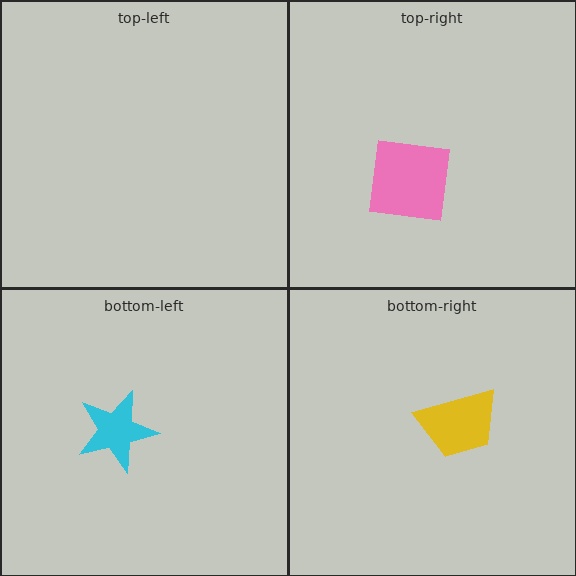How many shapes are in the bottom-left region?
1.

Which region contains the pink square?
The top-right region.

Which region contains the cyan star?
The bottom-left region.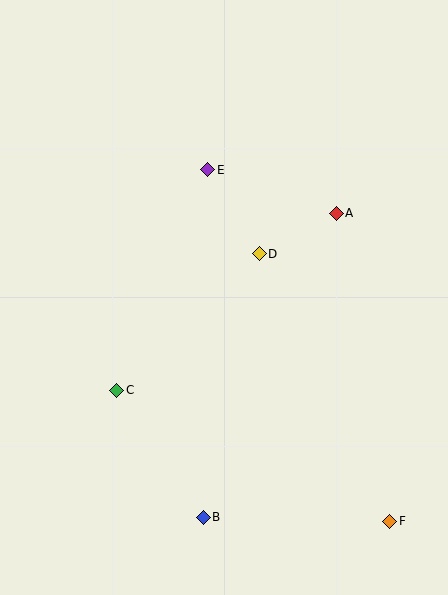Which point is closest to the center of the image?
Point D at (259, 254) is closest to the center.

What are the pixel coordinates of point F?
Point F is at (390, 521).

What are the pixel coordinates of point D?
Point D is at (259, 254).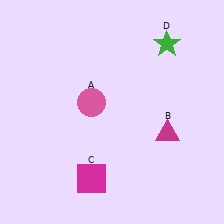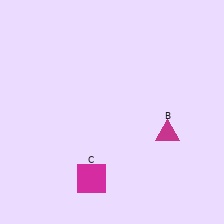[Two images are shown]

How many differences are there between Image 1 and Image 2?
There are 2 differences between the two images.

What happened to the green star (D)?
The green star (D) was removed in Image 2. It was in the top-right area of Image 1.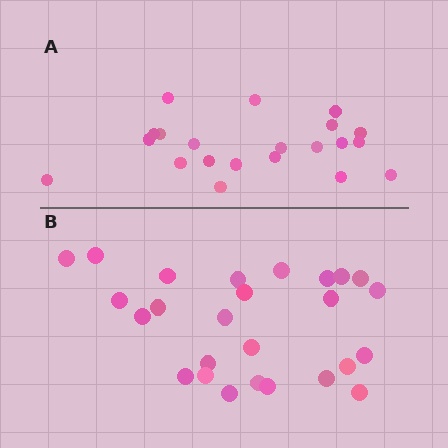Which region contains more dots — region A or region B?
Region B (the bottom region) has more dots.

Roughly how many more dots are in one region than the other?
Region B has about 5 more dots than region A.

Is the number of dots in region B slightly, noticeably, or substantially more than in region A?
Region B has only slightly more — the two regions are fairly close. The ratio is roughly 1.2 to 1.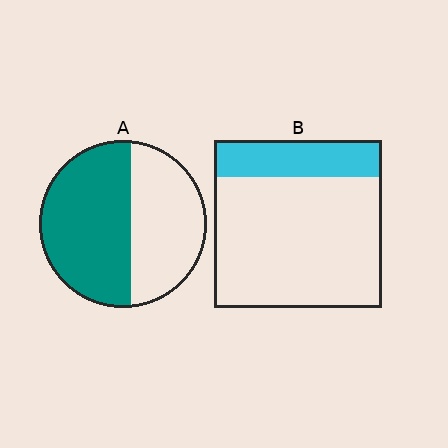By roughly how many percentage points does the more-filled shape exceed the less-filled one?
By roughly 35 percentage points (A over B).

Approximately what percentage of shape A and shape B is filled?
A is approximately 55% and B is approximately 20%.